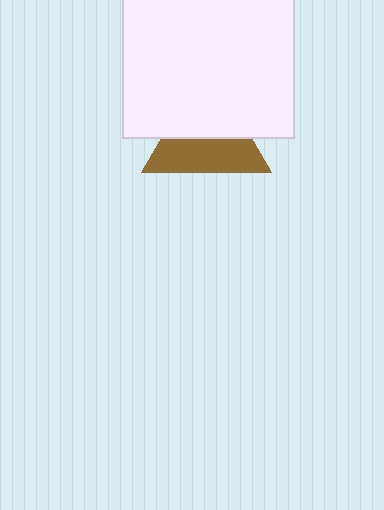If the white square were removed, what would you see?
You would see the complete brown triangle.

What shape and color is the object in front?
The object in front is a white square.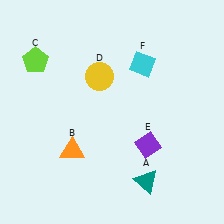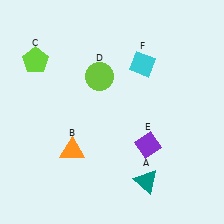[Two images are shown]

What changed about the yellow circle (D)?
In Image 1, D is yellow. In Image 2, it changed to lime.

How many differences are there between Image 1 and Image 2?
There is 1 difference between the two images.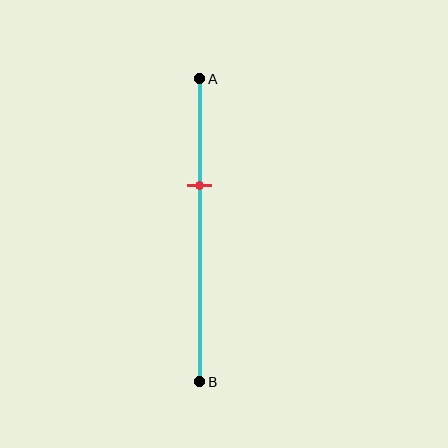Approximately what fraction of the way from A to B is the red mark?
The red mark is approximately 35% of the way from A to B.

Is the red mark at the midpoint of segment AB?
No, the mark is at about 35% from A, not at the 50% midpoint.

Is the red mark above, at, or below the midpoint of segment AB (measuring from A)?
The red mark is above the midpoint of segment AB.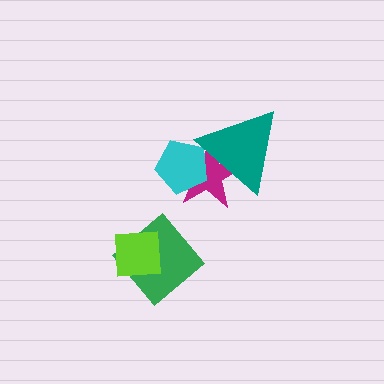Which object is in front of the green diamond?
The lime square is in front of the green diamond.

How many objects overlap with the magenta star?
2 objects overlap with the magenta star.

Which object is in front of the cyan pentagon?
The teal triangle is in front of the cyan pentagon.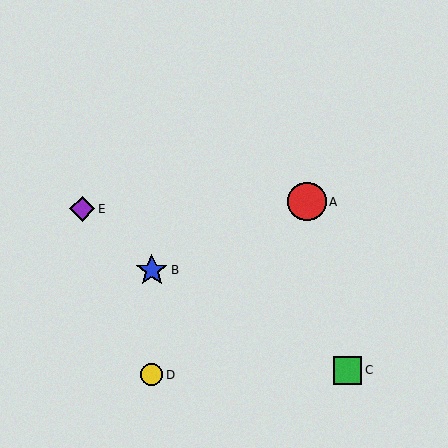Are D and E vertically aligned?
No, D is at x≈152 and E is at x≈82.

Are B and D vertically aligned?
Yes, both are at x≈152.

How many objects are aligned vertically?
2 objects (B, D) are aligned vertically.